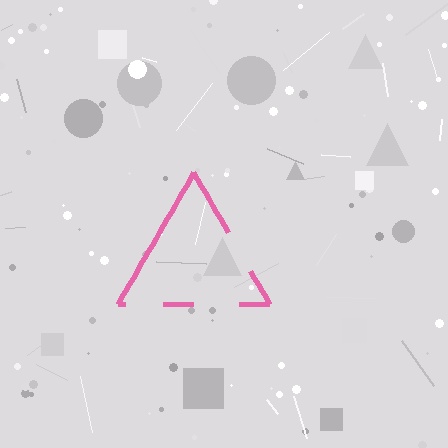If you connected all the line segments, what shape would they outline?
They would outline a triangle.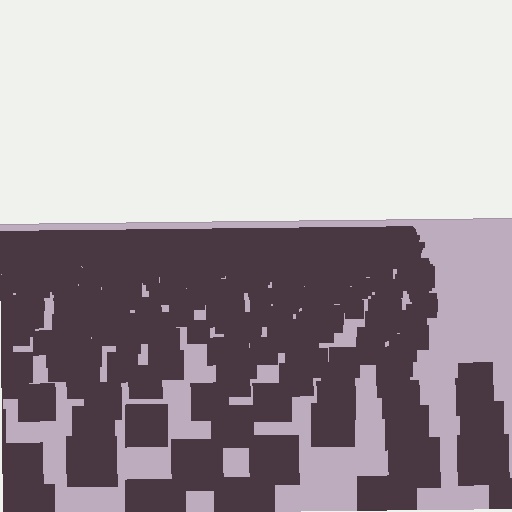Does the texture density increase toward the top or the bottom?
Density increases toward the top.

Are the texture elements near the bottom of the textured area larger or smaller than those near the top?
Larger. Near the bottom, elements are closer to the viewer and appear at a bigger on-screen size.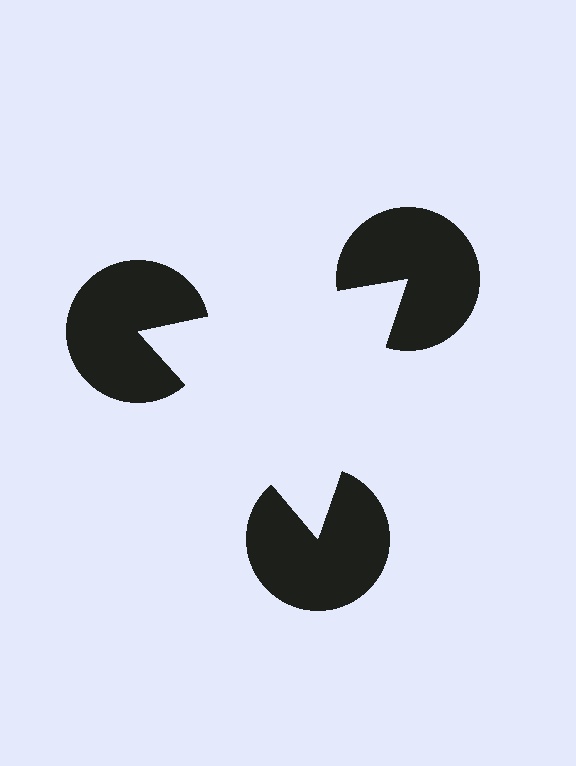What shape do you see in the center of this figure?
An illusory triangle — its edges are inferred from the aligned wedge cuts in the pac-man discs, not physically drawn.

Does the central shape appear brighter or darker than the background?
It typically appears slightly brighter than the background, even though no actual brightness change is drawn.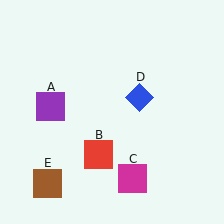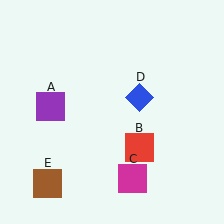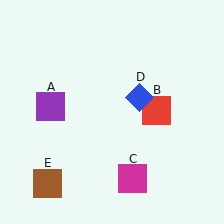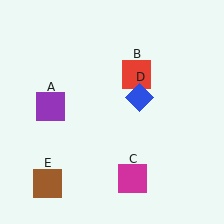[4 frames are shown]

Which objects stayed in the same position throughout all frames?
Purple square (object A) and magenta square (object C) and blue diamond (object D) and brown square (object E) remained stationary.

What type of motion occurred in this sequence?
The red square (object B) rotated counterclockwise around the center of the scene.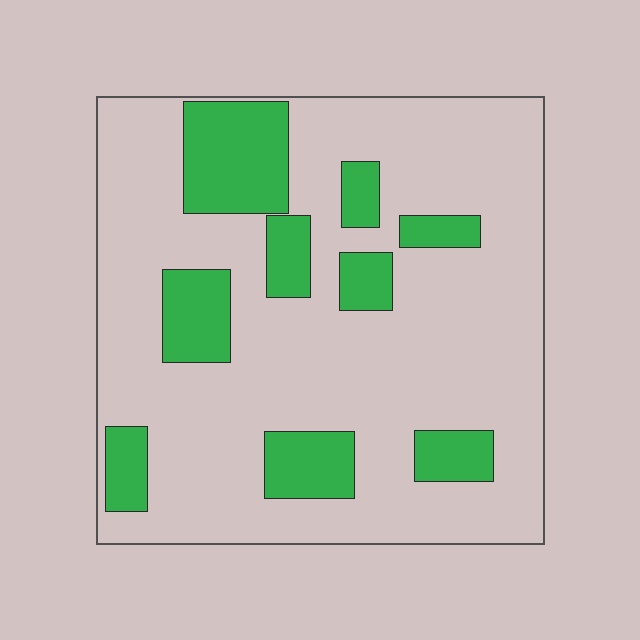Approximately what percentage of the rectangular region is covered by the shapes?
Approximately 20%.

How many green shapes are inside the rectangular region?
9.